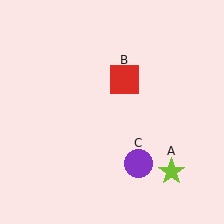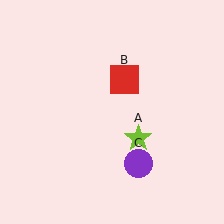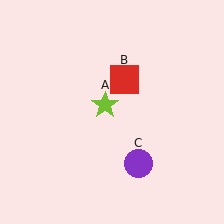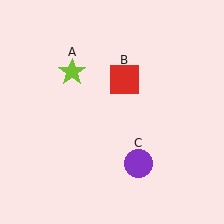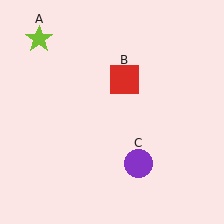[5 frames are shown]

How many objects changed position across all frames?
1 object changed position: lime star (object A).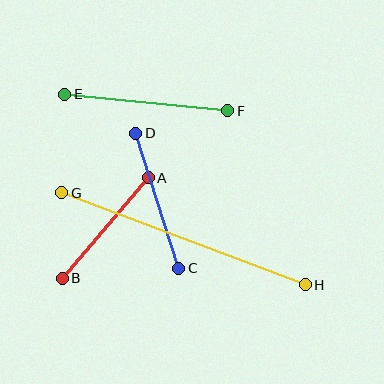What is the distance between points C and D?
The distance is approximately 142 pixels.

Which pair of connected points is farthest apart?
Points G and H are farthest apart.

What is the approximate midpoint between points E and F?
The midpoint is at approximately (146, 102) pixels.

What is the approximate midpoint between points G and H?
The midpoint is at approximately (184, 239) pixels.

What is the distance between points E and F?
The distance is approximately 164 pixels.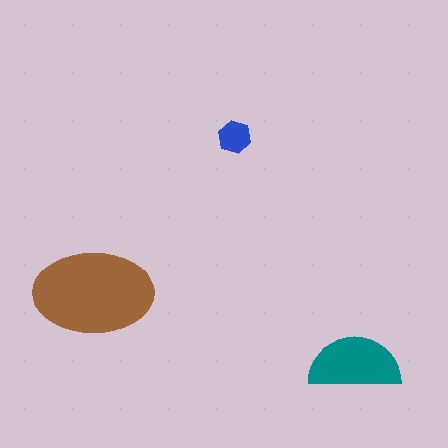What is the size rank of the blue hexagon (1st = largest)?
3rd.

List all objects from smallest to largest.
The blue hexagon, the teal semicircle, the brown ellipse.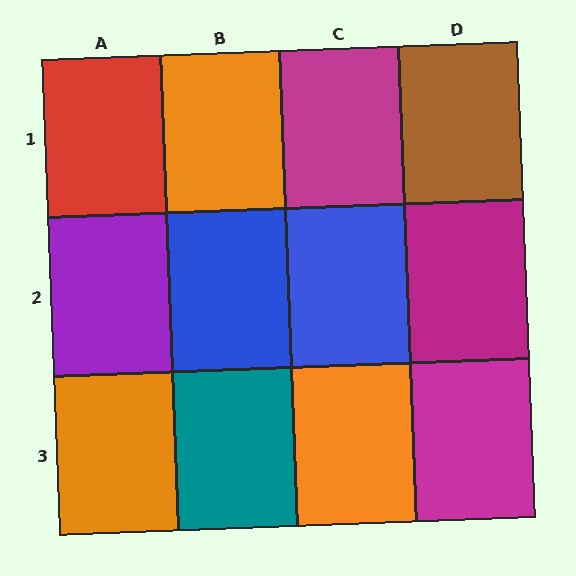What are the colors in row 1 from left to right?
Red, orange, magenta, brown.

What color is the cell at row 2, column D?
Magenta.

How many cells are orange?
3 cells are orange.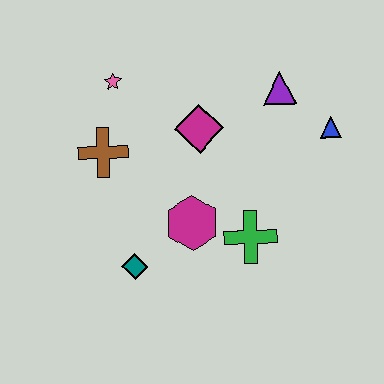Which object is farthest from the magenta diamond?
The teal diamond is farthest from the magenta diamond.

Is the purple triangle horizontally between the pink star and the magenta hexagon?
No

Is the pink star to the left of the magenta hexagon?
Yes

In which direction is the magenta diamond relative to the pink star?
The magenta diamond is to the right of the pink star.